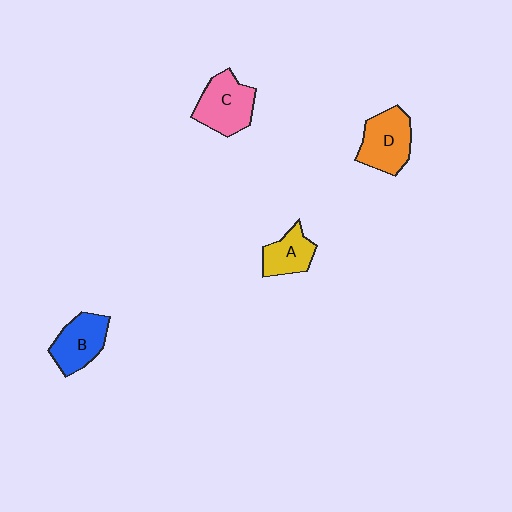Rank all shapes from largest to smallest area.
From largest to smallest: C (pink), D (orange), B (blue), A (yellow).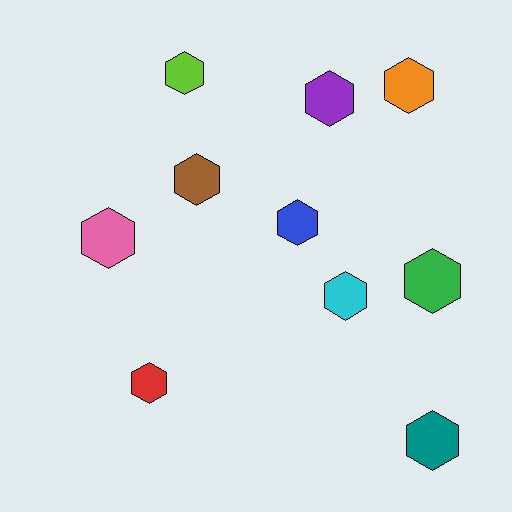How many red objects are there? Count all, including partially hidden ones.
There is 1 red object.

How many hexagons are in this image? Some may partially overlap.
There are 10 hexagons.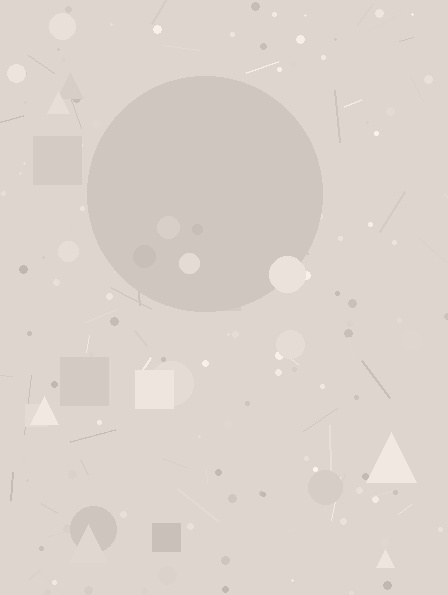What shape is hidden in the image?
A circle is hidden in the image.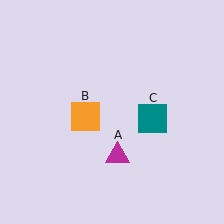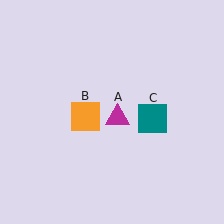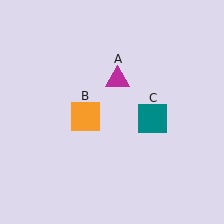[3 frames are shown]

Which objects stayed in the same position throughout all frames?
Orange square (object B) and teal square (object C) remained stationary.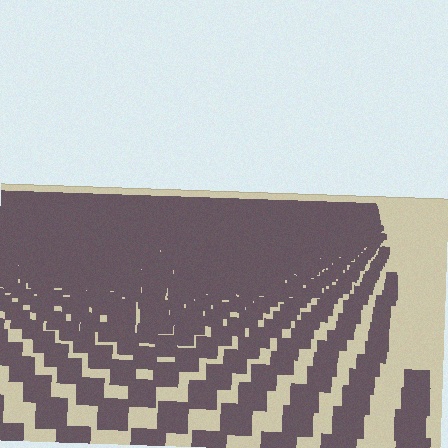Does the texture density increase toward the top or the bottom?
Density increases toward the top.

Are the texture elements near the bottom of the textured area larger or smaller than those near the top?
Larger. Near the bottom, elements are closer to the viewer and appear at a bigger on-screen size.